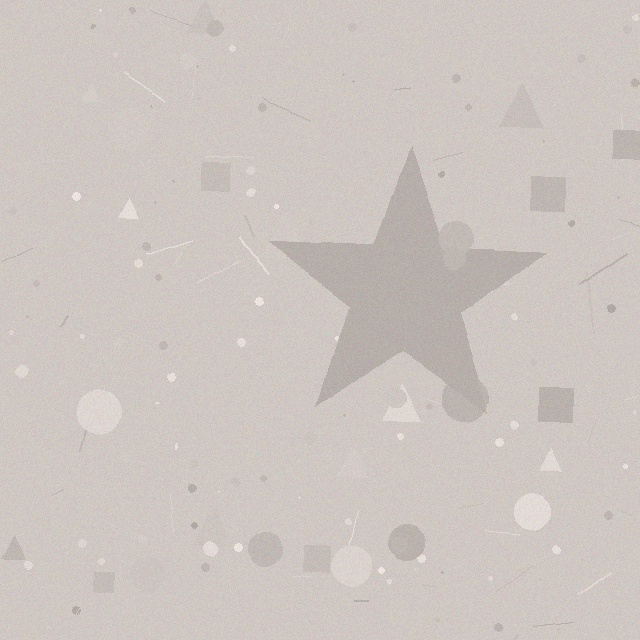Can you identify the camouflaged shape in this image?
The camouflaged shape is a star.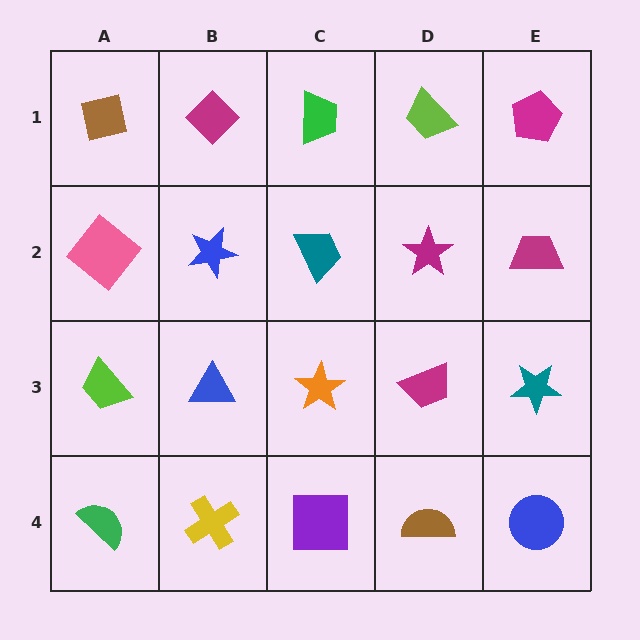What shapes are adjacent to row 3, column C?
A teal trapezoid (row 2, column C), a purple square (row 4, column C), a blue triangle (row 3, column B), a magenta trapezoid (row 3, column D).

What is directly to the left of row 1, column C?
A magenta diamond.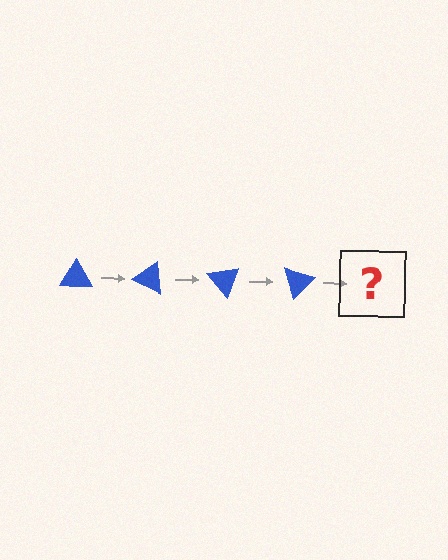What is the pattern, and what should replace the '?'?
The pattern is that the triangle rotates 25 degrees each step. The '?' should be a blue triangle rotated 100 degrees.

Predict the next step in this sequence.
The next step is a blue triangle rotated 100 degrees.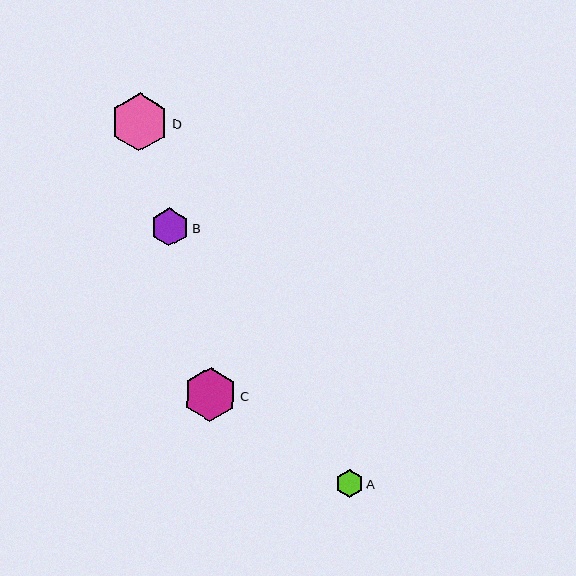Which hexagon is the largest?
Hexagon D is the largest with a size of approximately 58 pixels.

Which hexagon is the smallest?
Hexagon A is the smallest with a size of approximately 28 pixels.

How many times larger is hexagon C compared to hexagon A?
Hexagon C is approximately 1.9 times the size of hexagon A.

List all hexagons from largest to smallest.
From largest to smallest: D, C, B, A.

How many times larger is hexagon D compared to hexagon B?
Hexagon D is approximately 1.5 times the size of hexagon B.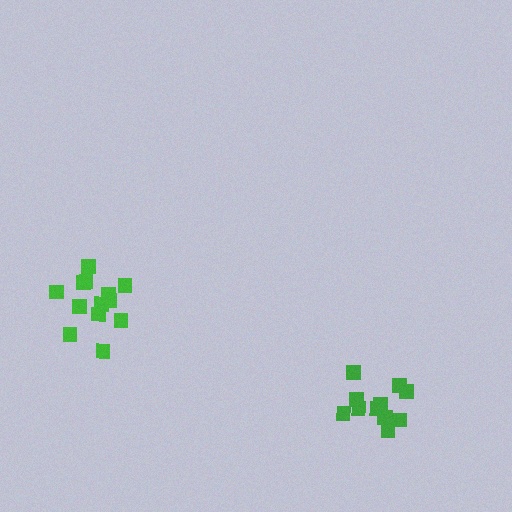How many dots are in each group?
Group 1: 13 dots, Group 2: 11 dots (24 total).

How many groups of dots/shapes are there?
There are 2 groups.